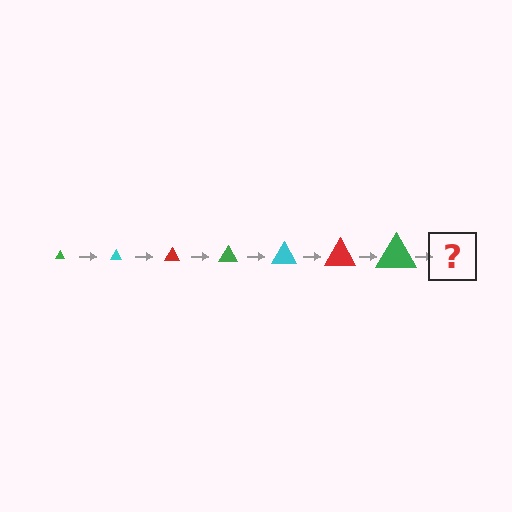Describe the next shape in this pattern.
It should be a cyan triangle, larger than the previous one.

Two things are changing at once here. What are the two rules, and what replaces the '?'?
The two rules are that the triangle grows larger each step and the color cycles through green, cyan, and red. The '?' should be a cyan triangle, larger than the previous one.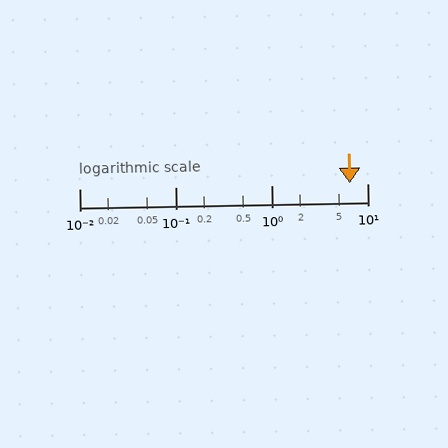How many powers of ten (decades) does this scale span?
The scale spans 3 decades, from 0.01 to 10.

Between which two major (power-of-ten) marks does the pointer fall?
The pointer is between 1 and 10.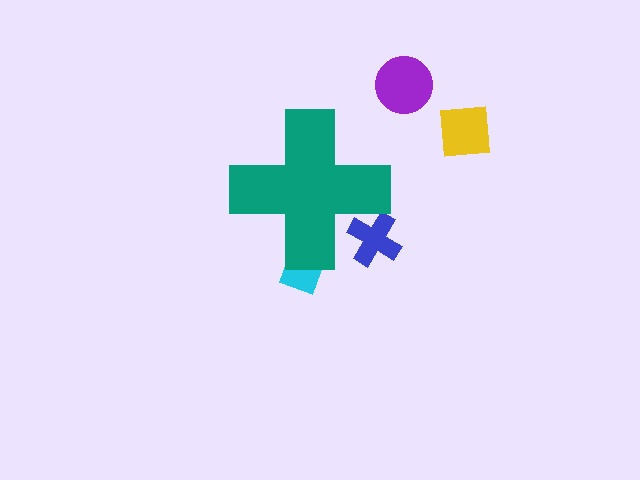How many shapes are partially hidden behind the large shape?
2 shapes are partially hidden.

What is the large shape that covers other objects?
A teal cross.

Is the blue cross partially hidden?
Yes, the blue cross is partially hidden behind the teal cross.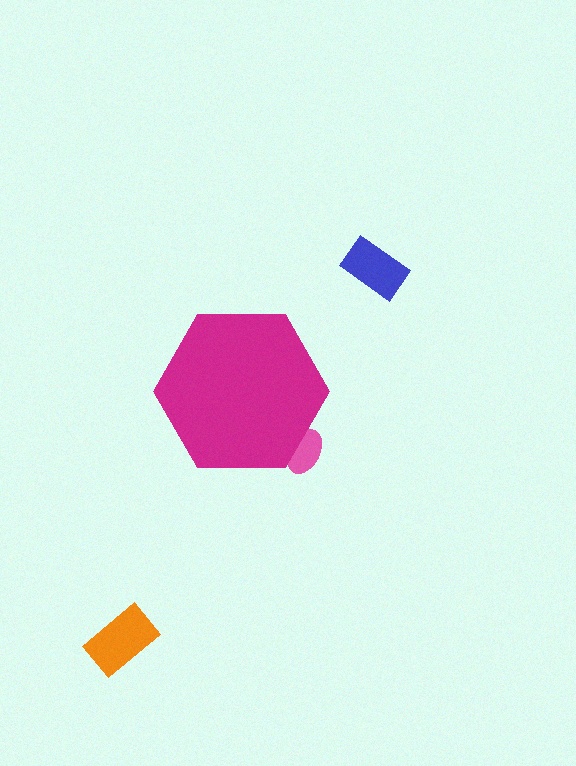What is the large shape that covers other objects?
A magenta hexagon.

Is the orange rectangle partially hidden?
No, the orange rectangle is fully visible.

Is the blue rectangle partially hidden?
No, the blue rectangle is fully visible.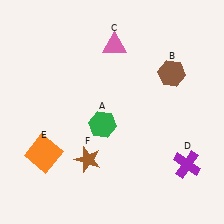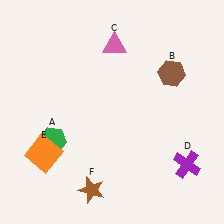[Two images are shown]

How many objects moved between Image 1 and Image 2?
2 objects moved between the two images.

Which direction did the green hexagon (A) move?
The green hexagon (A) moved left.